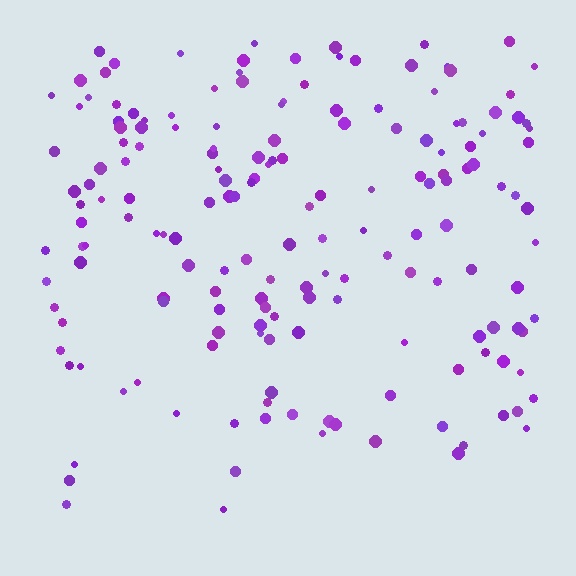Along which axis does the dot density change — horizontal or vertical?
Vertical.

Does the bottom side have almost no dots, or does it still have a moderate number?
Still a moderate number, just noticeably fewer than the top.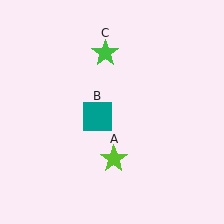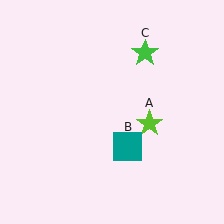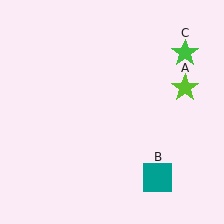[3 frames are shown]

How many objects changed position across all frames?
3 objects changed position: lime star (object A), teal square (object B), green star (object C).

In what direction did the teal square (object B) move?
The teal square (object B) moved down and to the right.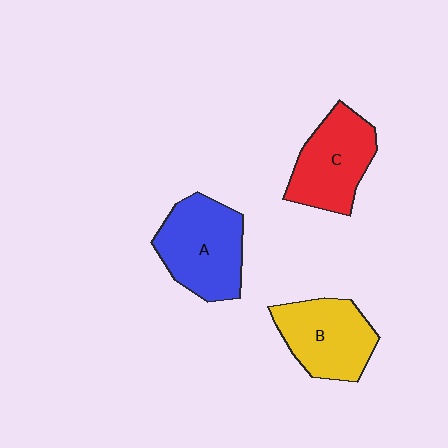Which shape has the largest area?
Shape A (blue).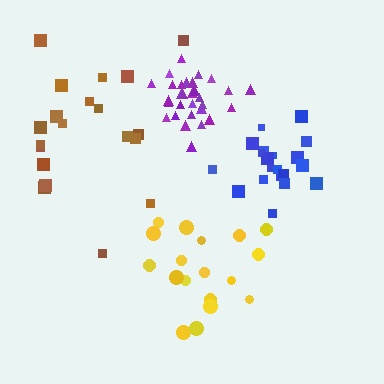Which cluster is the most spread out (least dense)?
Brown.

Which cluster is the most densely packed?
Purple.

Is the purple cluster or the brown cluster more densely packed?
Purple.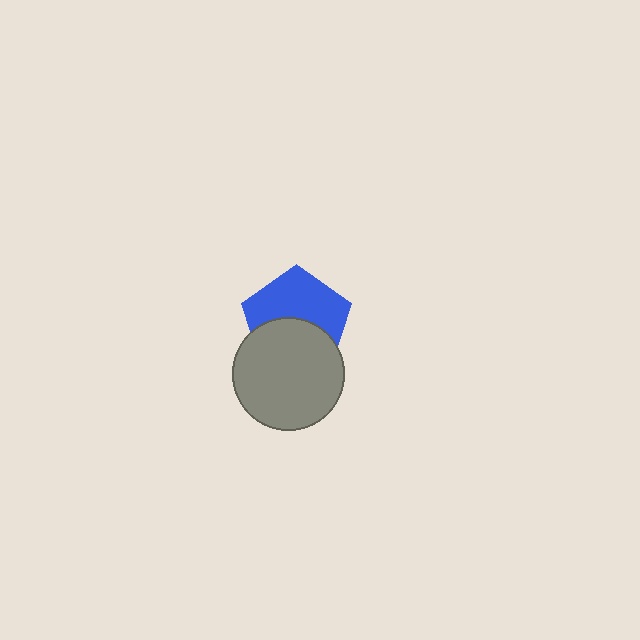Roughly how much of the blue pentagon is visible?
About half of it is visible (roughly 54%).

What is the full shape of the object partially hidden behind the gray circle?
The partially hidden object is a blue pentagon.